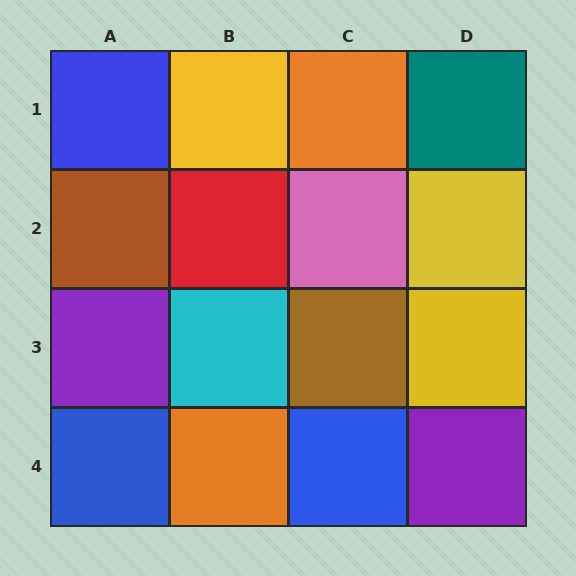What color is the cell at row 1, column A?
Blue.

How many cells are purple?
2 cells are purple.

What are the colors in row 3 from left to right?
Purple, cyan, brown, yellow.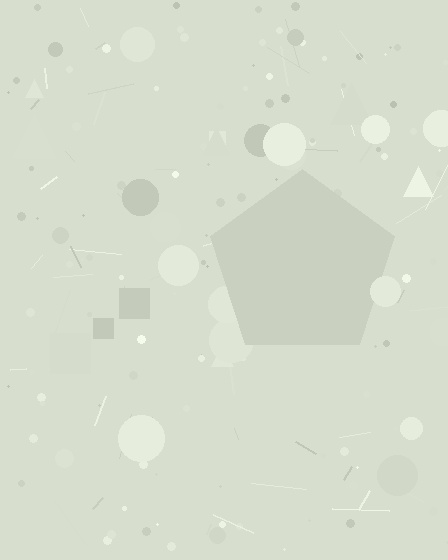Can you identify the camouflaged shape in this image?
The camouflaged shape is a pentagon.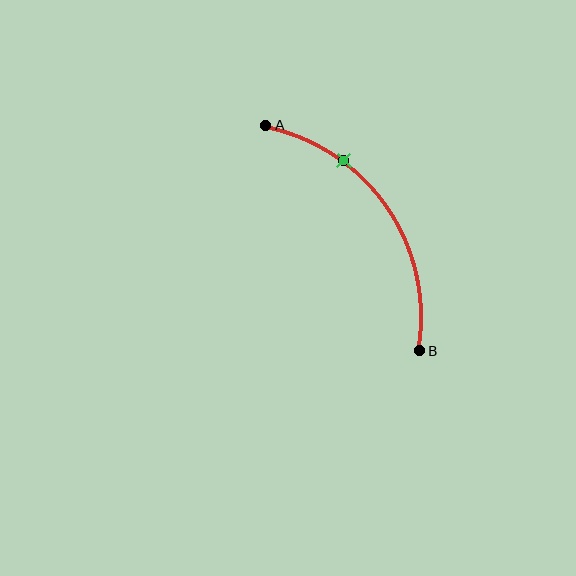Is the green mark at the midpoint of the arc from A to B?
No. The green mark lies on the arc but is closer to endpoint A. The arc midpoint would be at the point on the curve equidistant along the arc from both A and B.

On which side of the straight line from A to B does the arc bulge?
The arc bulges above and to the right of the straight line connecting A and B.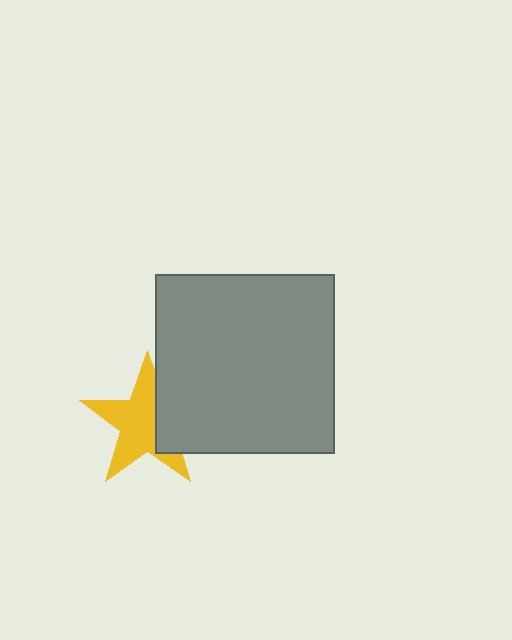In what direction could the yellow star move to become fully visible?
The yellow star could move left. That would shift it out from behind the gray square entirely.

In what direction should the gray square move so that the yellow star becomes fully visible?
The gray square should move right. That is the shortest direction to clear the overlap and leave the yellow star fully visible.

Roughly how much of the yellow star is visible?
Most of it is visible (roughly 69%).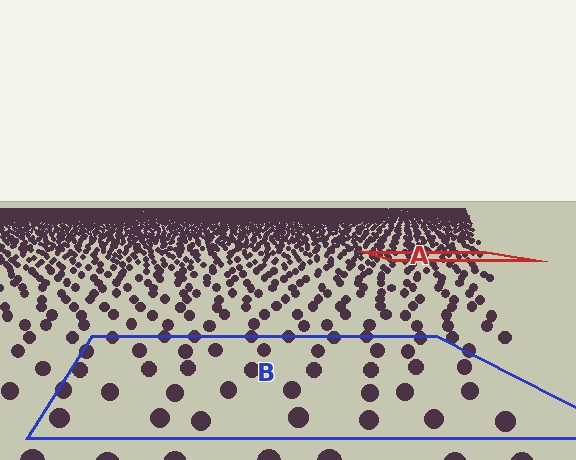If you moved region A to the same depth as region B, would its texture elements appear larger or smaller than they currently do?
They would appear larger. At a closer depth, the same texture elements are projected at a bigger on-screen size.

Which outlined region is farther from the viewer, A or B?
Region A is farther from the viewer — the texture elements inside it appear smaller and more densely packed.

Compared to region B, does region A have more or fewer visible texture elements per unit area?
Region A has more texture elements per unit area — they are packed more densely because it is farther away.